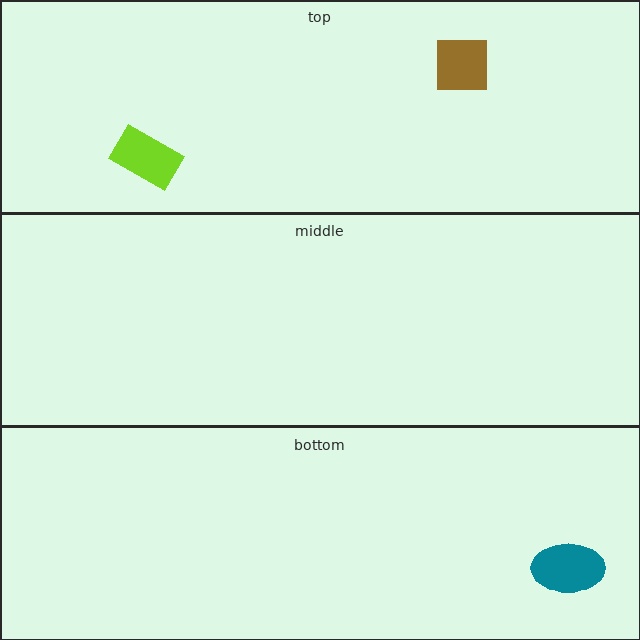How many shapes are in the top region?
2.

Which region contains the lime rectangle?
The top region.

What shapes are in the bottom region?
The teal ellipse.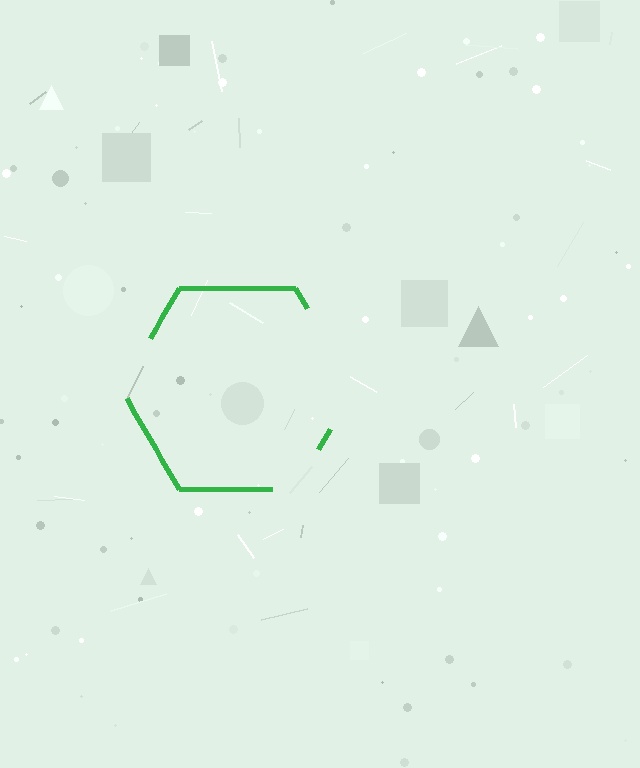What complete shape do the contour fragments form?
The contour fragments form a hexagon.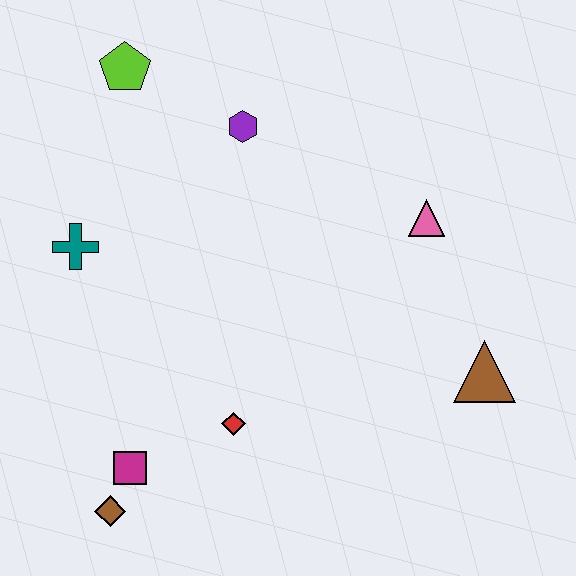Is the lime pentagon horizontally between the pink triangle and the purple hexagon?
No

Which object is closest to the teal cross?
The lime pentagon is closest to the teal cross.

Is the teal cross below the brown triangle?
No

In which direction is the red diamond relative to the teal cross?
The red diamond is below the teal cross.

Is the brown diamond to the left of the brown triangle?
Yes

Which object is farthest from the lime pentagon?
The brown triangle is farthest from the lime pentagon.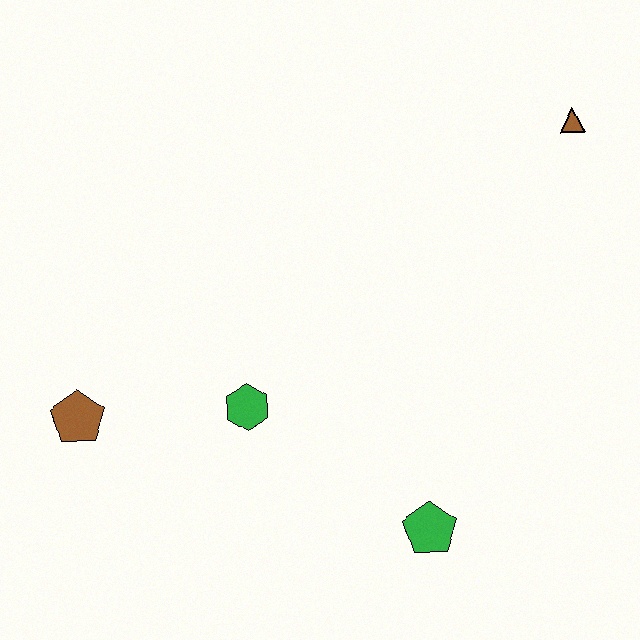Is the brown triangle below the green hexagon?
No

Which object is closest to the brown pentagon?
The green hexagon is closest to the brown pentagon.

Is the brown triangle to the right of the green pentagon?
Yes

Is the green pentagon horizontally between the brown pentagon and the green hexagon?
No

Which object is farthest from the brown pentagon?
The brown triangle is farthest from the brown pentagon.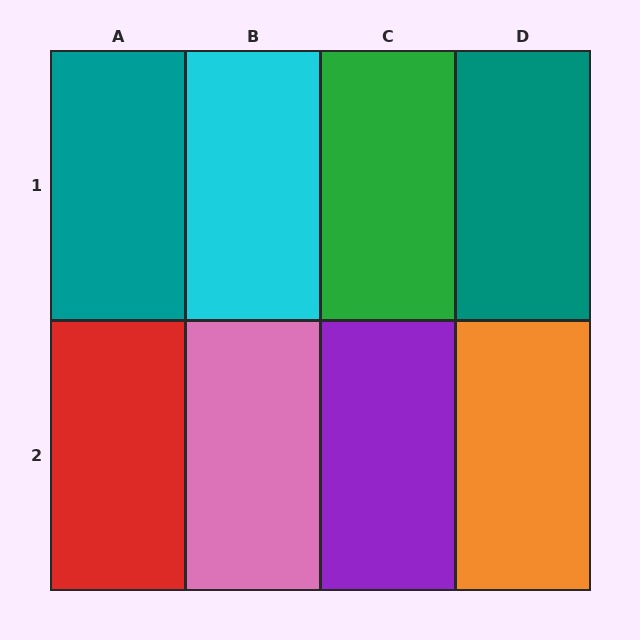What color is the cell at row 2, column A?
Red.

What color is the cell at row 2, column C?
Purple.